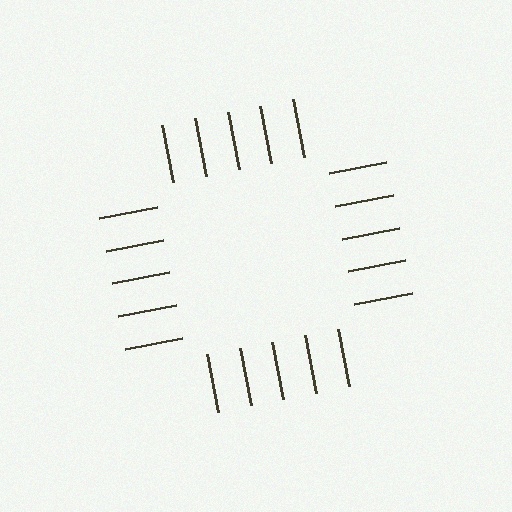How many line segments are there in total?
20 — 5 along each of the 4 edges.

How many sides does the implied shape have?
4 sides — the line-ends trace a square.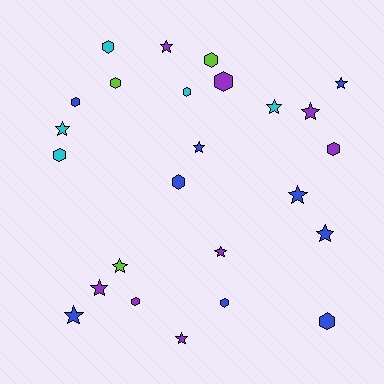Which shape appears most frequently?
Star, with 13 objects.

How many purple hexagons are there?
There are 3 purple hexagons.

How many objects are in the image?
There are 25 objects.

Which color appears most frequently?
Blue, with 9 objects.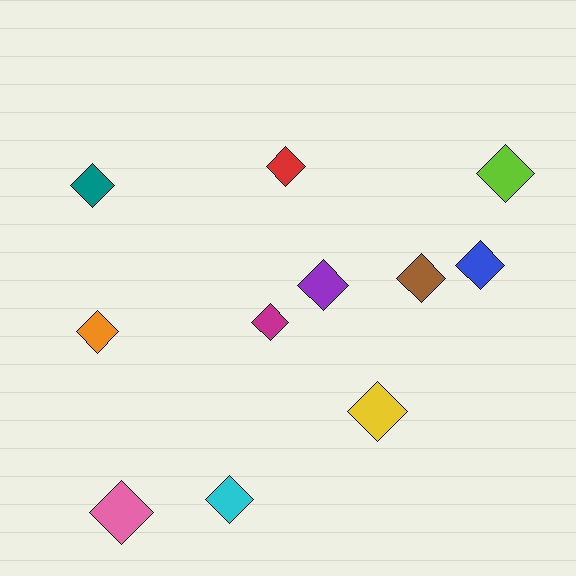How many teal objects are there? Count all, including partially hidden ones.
There is 1 teal object.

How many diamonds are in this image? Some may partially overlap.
There are 11 diamonds.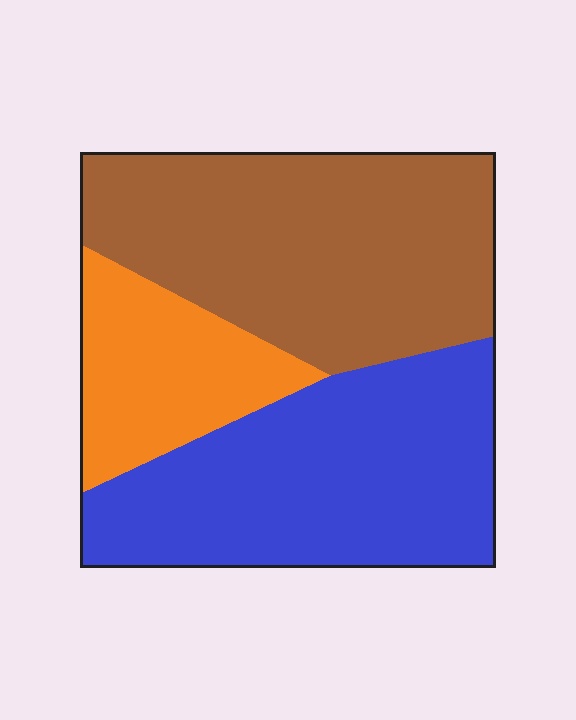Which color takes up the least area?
Orange, at roughly 20%.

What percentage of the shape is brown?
Brown covers 42% of the shape.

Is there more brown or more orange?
Brown.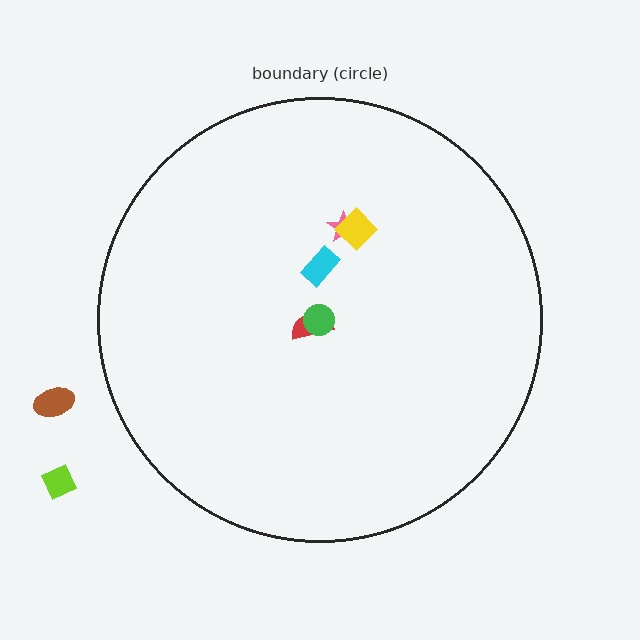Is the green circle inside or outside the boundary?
Inside.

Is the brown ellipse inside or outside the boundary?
Outside.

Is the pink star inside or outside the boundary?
Inside.